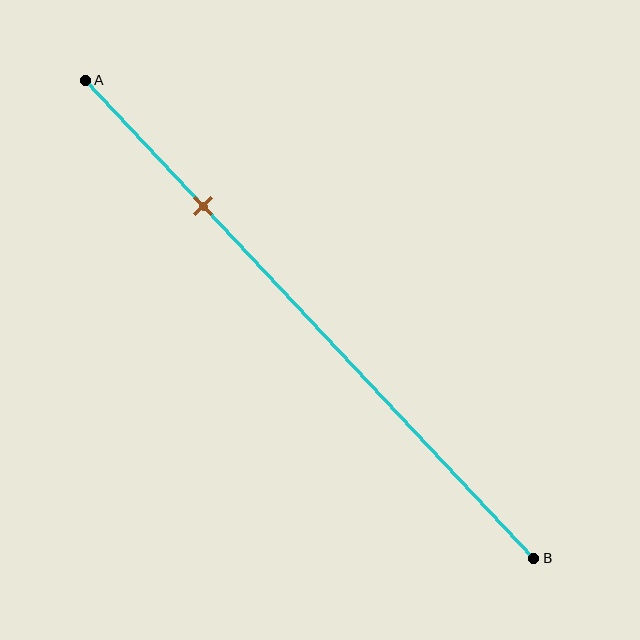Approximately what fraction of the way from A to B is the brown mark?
The brown mark is approximately 25% of the way from A to B.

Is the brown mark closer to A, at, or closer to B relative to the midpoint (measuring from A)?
The brown mark is closer to point A than the midpoint of segment AB.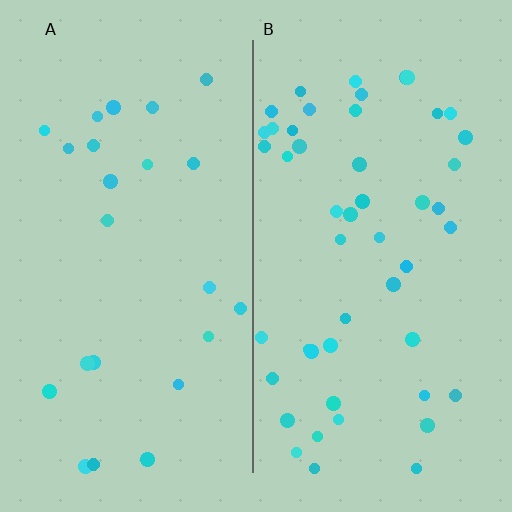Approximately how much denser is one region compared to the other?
Approximately 2.1× — region B over region A.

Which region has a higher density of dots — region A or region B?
B (the right).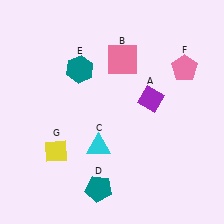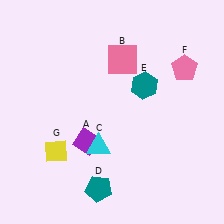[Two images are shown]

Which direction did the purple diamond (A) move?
The purple diamond (A) moved left.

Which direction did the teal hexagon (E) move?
The teal hexagon (E) moved right.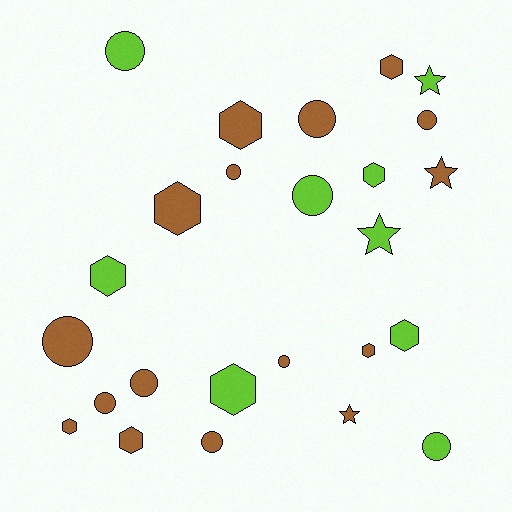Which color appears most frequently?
Brown, with 16 objects.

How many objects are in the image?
There are 25 objects.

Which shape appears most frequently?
Circle, with 11 objects.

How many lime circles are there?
There are 3 lime circles.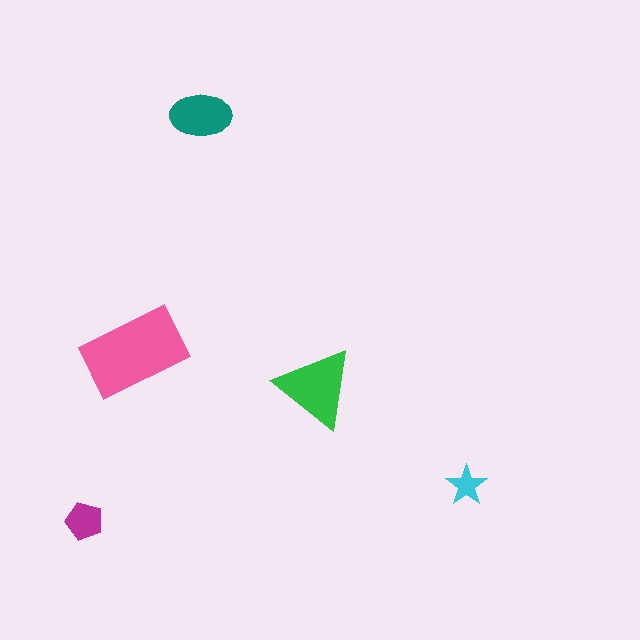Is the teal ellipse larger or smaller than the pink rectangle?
Smaller.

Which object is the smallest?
The cyan star.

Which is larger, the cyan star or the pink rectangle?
The pink rectangle.